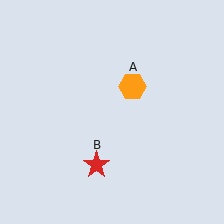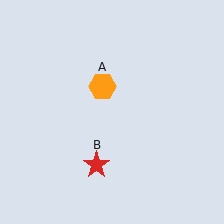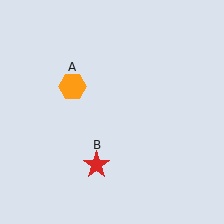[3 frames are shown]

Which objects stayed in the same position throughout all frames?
Red star (object B) remained stationary.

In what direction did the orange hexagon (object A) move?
The orange hexagon (object A) moved left.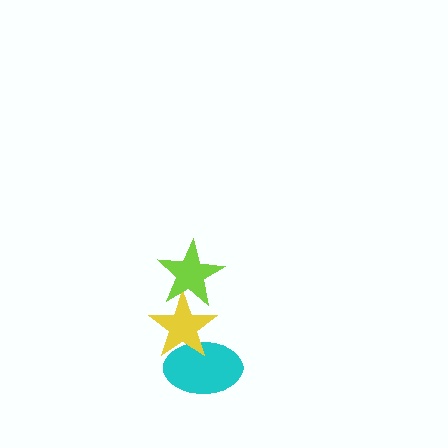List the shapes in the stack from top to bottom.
From top to bottom: the lime star, the yellow star, the cyan ellipse.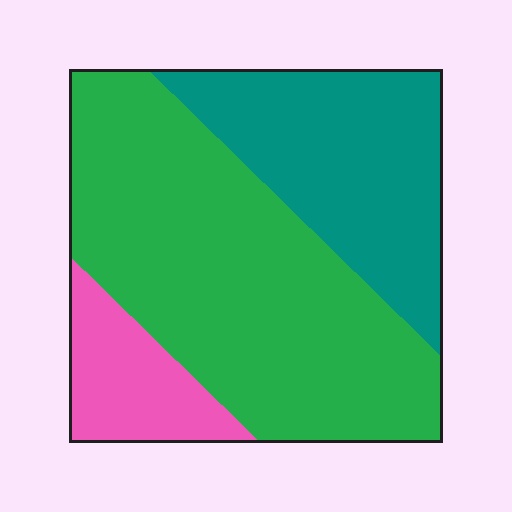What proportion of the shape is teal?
Teal takes up about one third (1/3) of the shape.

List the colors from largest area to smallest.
From largest to smallest: green, teal, pink.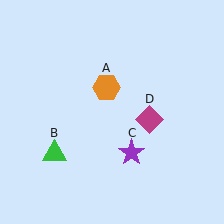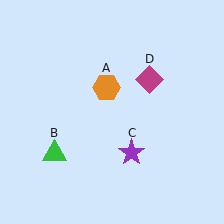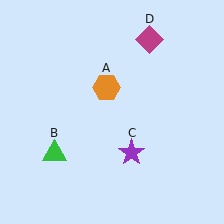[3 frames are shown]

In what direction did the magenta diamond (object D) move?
The magenta diamond (object D) moved up.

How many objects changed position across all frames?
1 object changed position: magenta diamond (object D).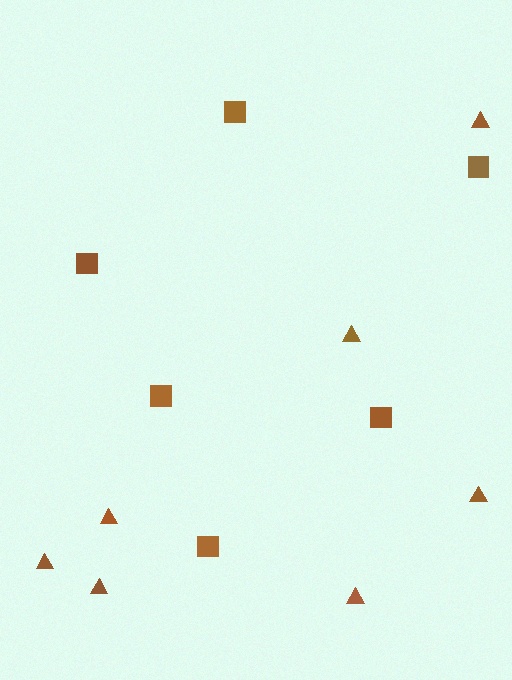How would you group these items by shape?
There are 2 groups: one group of triangles (7) and one group of squares (6).